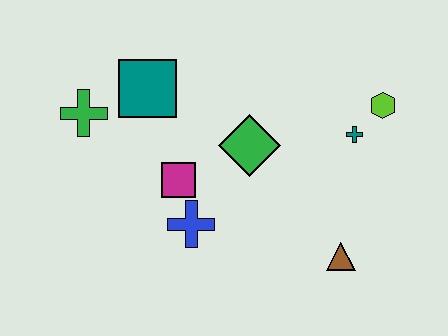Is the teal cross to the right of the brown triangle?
Yes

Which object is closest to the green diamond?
The magenta square is closest to the green diamond.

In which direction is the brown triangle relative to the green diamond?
The brown triangle is below the green diamond.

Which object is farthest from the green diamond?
The green cross is farthest from the green diamond.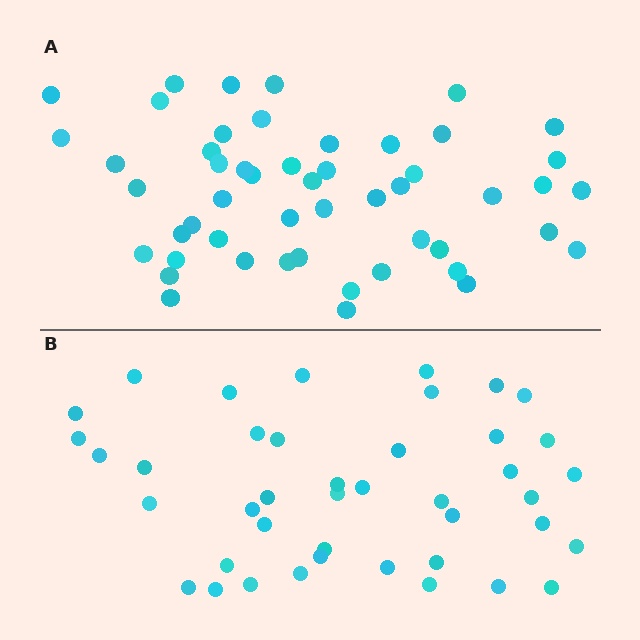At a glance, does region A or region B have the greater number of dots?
Region A (the top region) has more dots.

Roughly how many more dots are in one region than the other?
Region A has roughly 8 or so more dots than region B.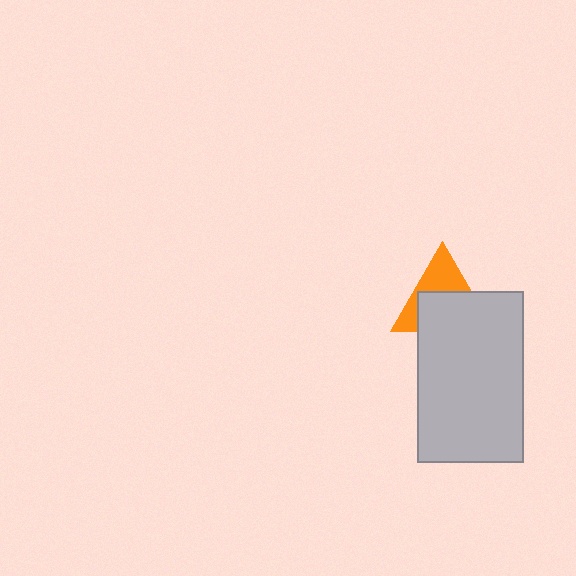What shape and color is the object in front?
The object in front is a light gray rectangle.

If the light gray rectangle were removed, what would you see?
You would see the complete orange triangle.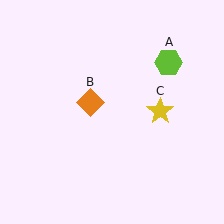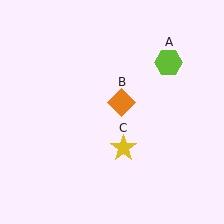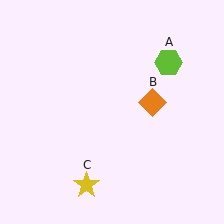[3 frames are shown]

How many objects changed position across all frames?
2 objects changed position: orange diamond (object B), yellow star (object C).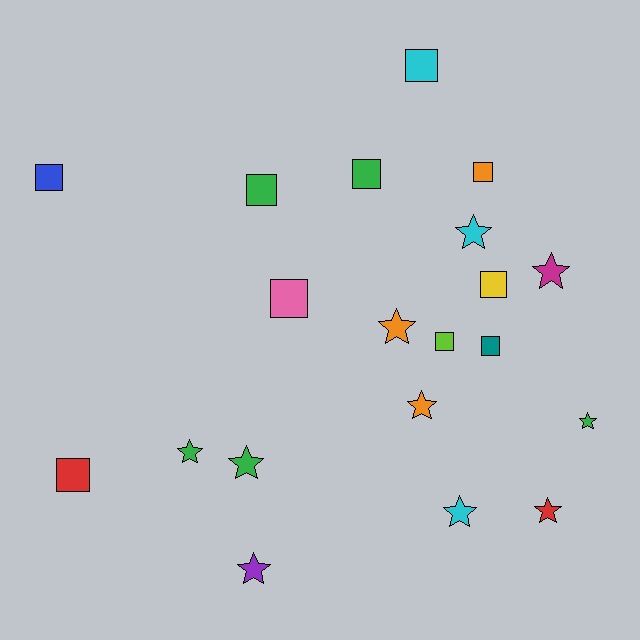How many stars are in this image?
There are 10 stars.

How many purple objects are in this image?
There is 1 purple object.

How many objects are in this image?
There are 20 objects.